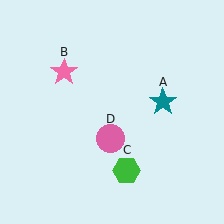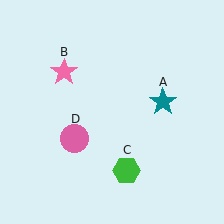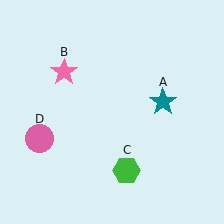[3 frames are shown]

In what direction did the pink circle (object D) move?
The pink circle (object D) moved left.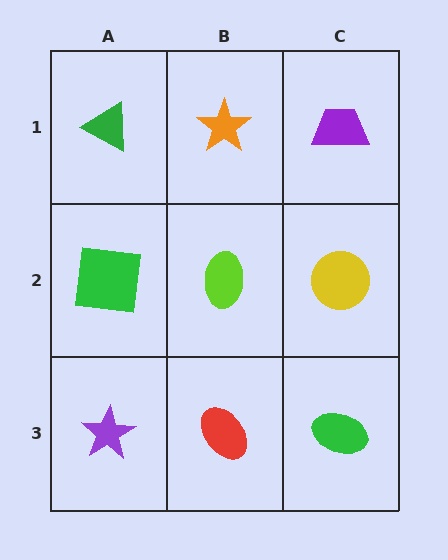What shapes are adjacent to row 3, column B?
A lime ellipse (row 2, column B), a purple star (row 3, column A), a green ellipse (row 3, column C).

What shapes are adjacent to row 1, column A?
A green square (row 2, column A), an orange star (row 1, column B).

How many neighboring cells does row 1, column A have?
2.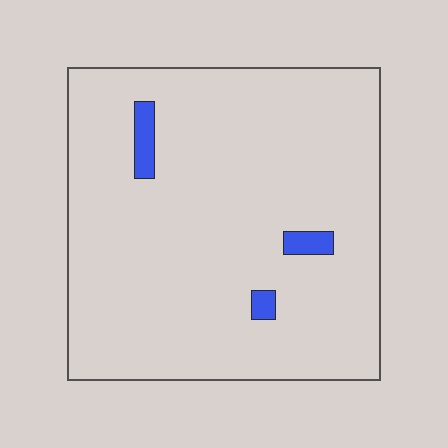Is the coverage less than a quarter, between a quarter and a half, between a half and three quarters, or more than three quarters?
Less than a quarter.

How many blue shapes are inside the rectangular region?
3.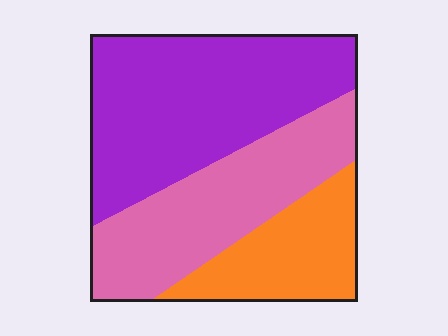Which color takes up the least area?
Orange, at roughly 20%.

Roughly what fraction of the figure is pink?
Pink covers about 35% of the figure.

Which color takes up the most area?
Purple, at roughly 45%.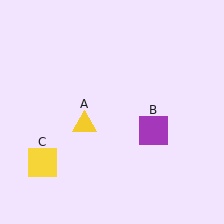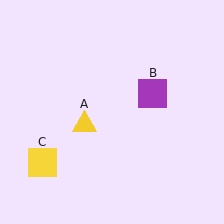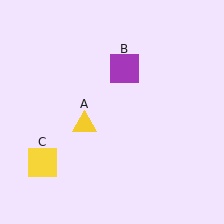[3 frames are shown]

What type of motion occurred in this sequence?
The purple square (object B) rotated counterclockwise around the center of the scene.